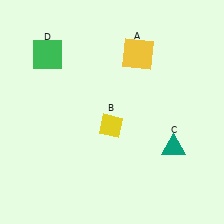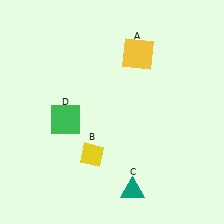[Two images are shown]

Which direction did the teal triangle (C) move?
The teal triangle (C) moved down.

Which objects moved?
The objects that moved are: the yellow diamond (B), the teal triangle (C), the green square (D).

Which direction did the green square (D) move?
The green square (D) moved down.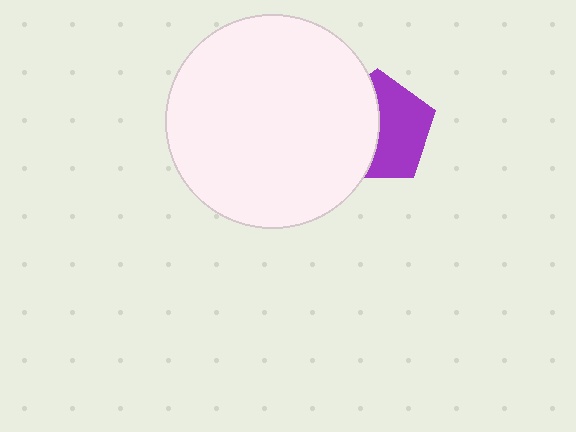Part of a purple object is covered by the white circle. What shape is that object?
It is a pentagon.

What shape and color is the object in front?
The object in front is a white circle.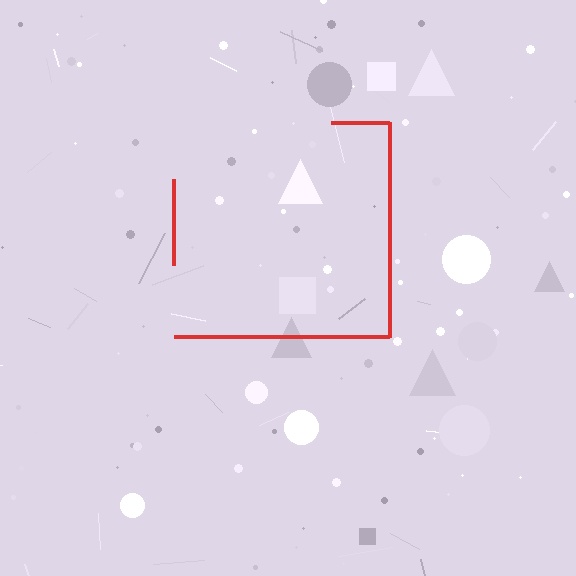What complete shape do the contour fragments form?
The contour fragments form a square.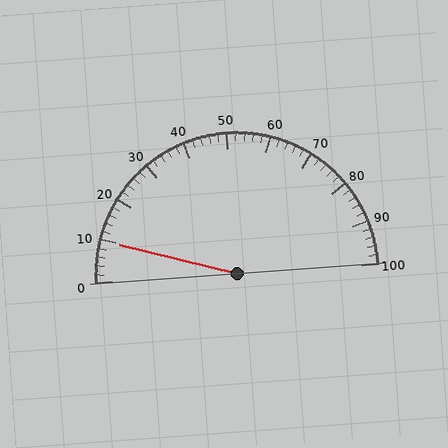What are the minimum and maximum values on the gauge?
The gauge ranges from 0 to 100.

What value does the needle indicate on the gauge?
The needle indicates approximately 10.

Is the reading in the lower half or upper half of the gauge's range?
The reading is in the lower half of the range (0 to 100).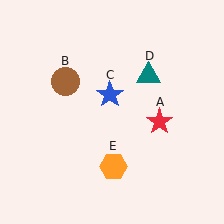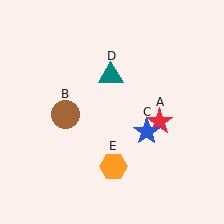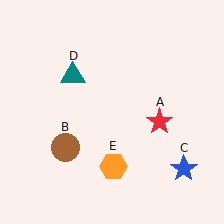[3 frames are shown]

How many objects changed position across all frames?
3 objects changed position: brown circle (object B), blue star (object C), teal triangle (object D).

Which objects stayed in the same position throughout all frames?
Red star (object A) and orange hexagon (object E) remained stationary.